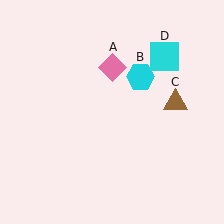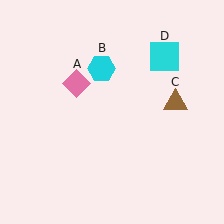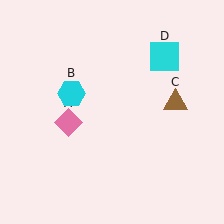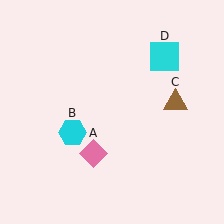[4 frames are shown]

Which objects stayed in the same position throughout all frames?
Brown triangle (object C) and cyan square (object D) remained stationary.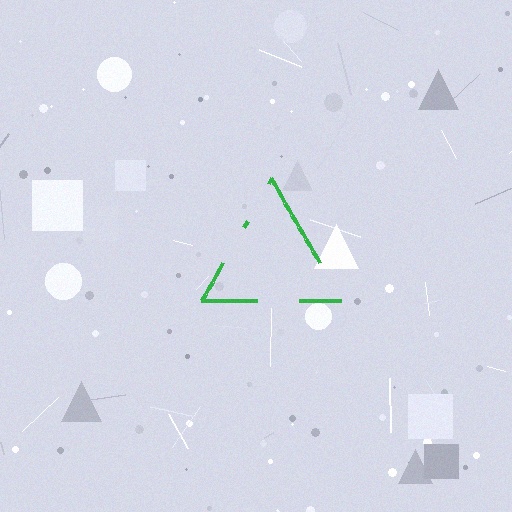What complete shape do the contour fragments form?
The contour fragments form a triangle.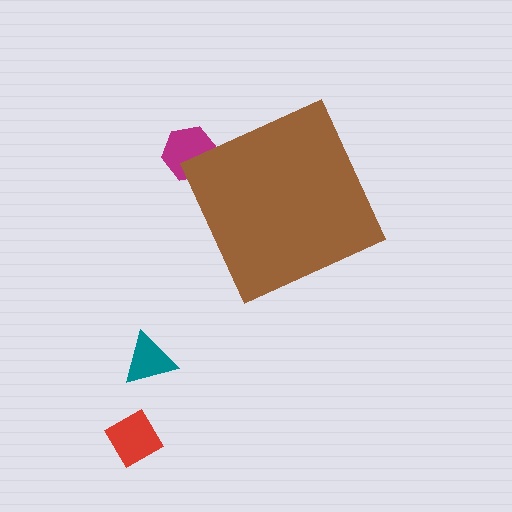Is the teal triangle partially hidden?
No, the teal triangle is fully visible.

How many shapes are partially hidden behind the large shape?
1 shape is partially hidden.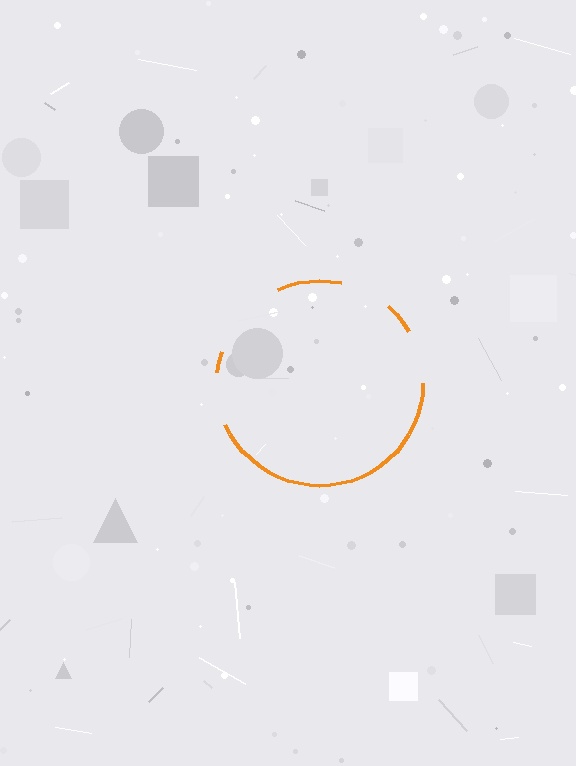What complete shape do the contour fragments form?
The contour fragments form a circle.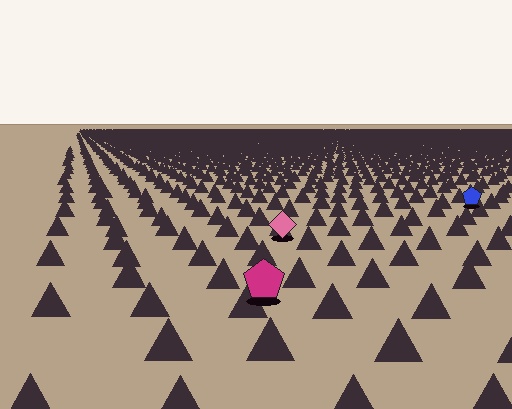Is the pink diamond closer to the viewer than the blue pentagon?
Yes. The pink diamond is closer — you can tell from the texture gradient: the ground texture is coarser near it.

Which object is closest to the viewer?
The magenta pentagon is closest. The texture marks near it are larger and more spread out.